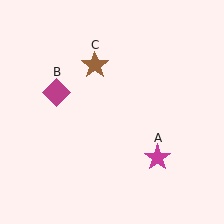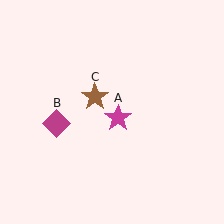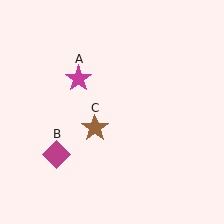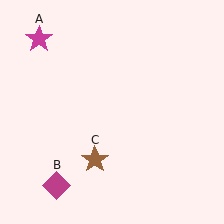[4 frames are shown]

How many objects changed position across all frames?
3 objects changed position: magenta star (object A), magenta diamond (object B), brown star (object C).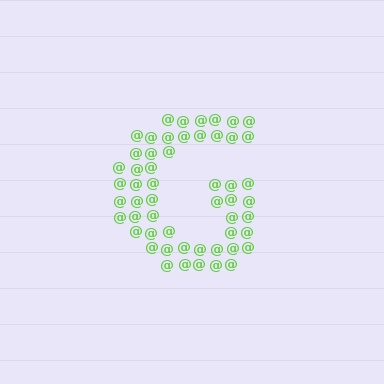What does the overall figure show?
The overall figure shows the letter G.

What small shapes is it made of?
It is made of small at signs.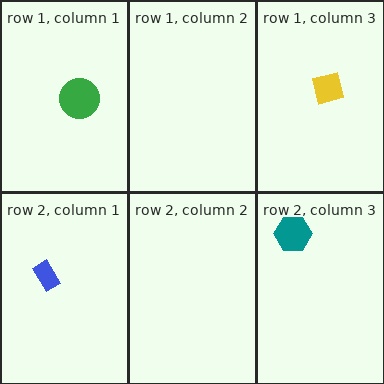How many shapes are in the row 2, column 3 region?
1.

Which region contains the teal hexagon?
The row 2, column 3 region.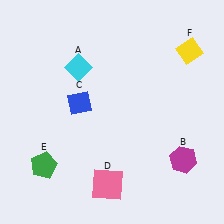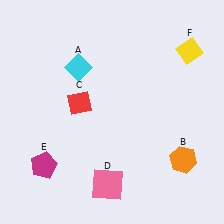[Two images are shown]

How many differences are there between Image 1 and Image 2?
There are 3 differences between the two images.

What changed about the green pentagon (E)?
In Image 1, E is green. In Image 2, it changed to magenta.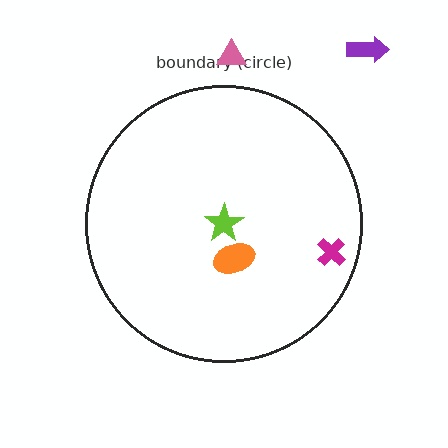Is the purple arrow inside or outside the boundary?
Outside.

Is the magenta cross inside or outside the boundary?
Inside.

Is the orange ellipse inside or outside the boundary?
Inside.